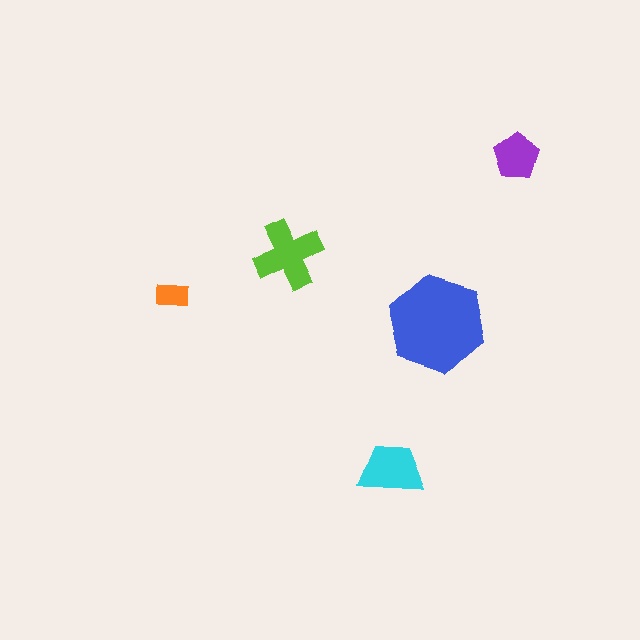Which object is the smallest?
The orange rectangle.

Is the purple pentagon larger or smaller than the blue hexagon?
Smaller.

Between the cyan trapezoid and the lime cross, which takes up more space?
The lime cross.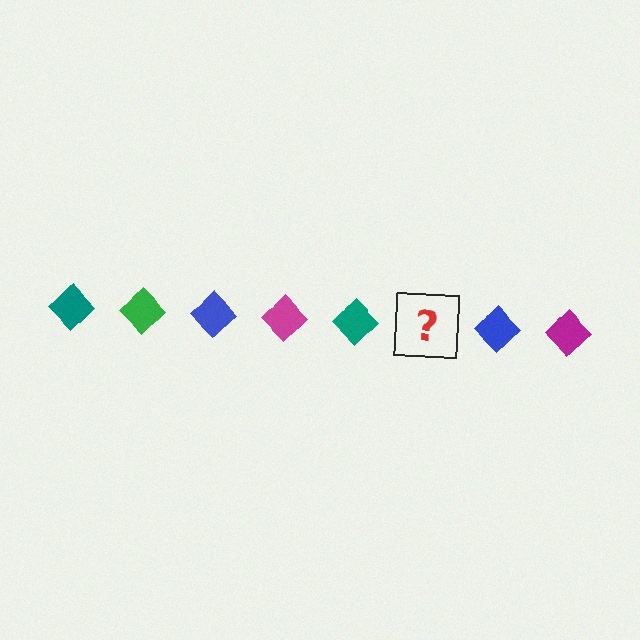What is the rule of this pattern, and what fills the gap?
The rule is that the pattern cycles through teal, green, blue, magenta diamonds. The gap should be filled with a green diamond.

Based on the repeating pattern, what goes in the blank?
The blank should be a green diamond.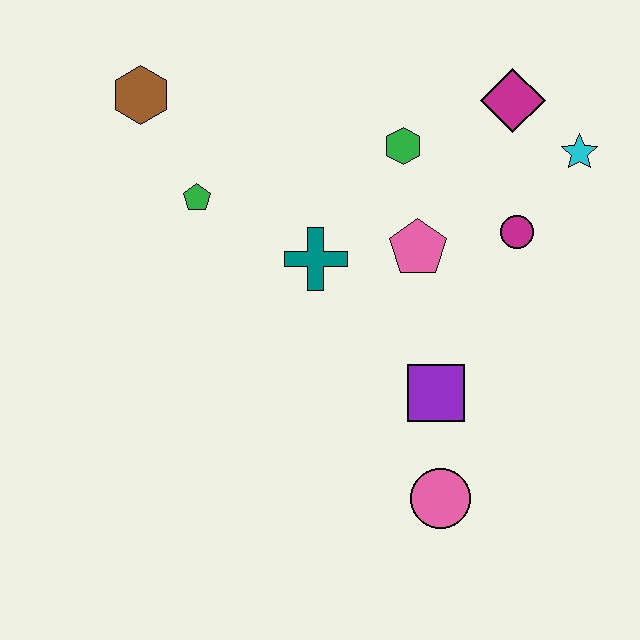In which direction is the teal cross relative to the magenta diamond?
The teal cross is to the left of the magenta diamond.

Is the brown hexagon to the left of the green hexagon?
Yes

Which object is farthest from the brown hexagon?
The pink circle is farthest from the brown hexagon.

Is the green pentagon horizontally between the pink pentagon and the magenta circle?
No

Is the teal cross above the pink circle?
Yes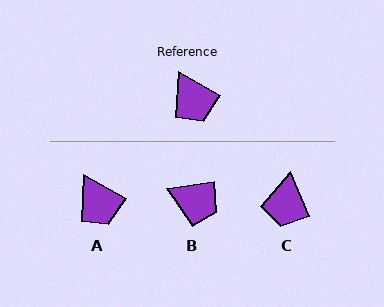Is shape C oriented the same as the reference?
No, it is off by about 38 degrees.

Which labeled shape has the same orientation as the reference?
A.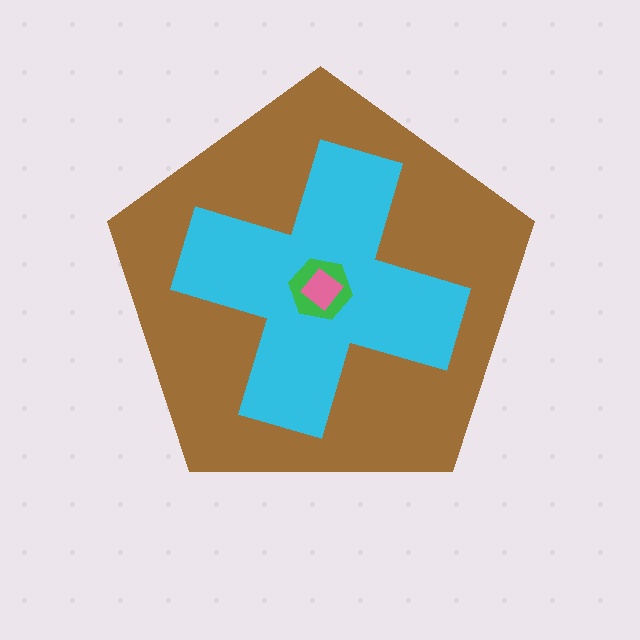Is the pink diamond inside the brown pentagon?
Yes.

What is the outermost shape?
The brown pentagon.